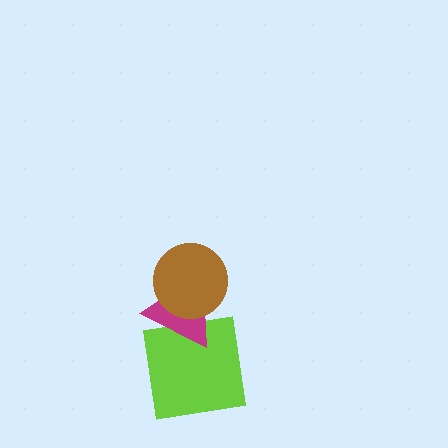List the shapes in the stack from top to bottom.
From top to bottom: the brown circle, the magenta triangle, the lime square.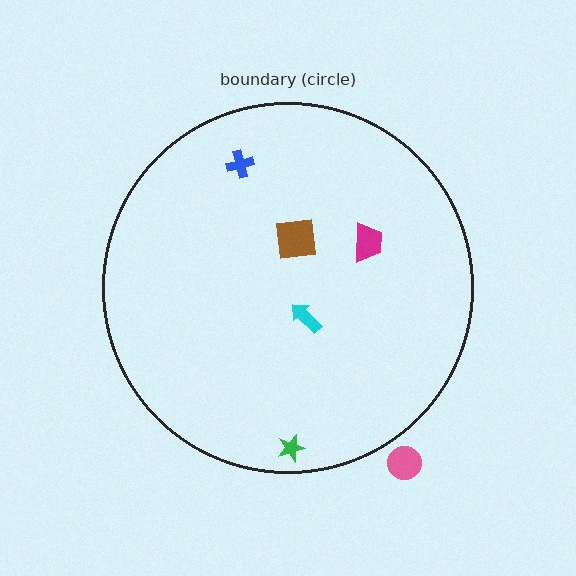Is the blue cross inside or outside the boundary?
Inside.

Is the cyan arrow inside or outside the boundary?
Inside.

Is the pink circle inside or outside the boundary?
Outside.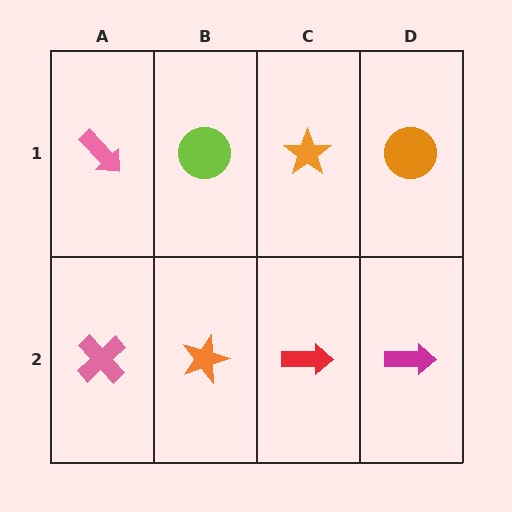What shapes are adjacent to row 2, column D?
An orange circle (row 1, column D), a red arrow (row 2, column C).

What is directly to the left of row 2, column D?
A red arrow.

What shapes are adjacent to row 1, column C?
A red arrow (row 2, column C), a lime circle (row 1, column B), an orange circle (row 1, column D).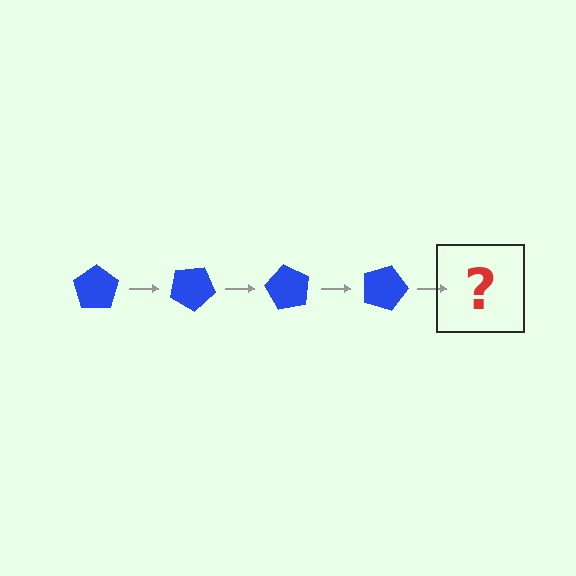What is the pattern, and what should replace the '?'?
The pattern is that the pentagon rotates 30 degrees each step. The '?' should be a blue pentagon rotated 120 degrees.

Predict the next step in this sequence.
The next step is a blue pentagon rotated 120 degrees.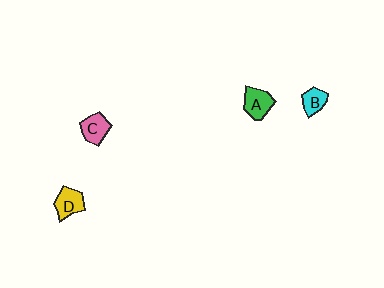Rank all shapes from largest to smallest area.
From largest to smallest: A (green), D (yellow), C (pink), B (cyan).